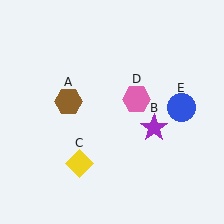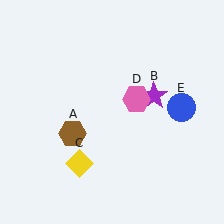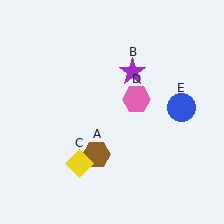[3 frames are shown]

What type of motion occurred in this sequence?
The brown hexagon (object A), purple star (object B) rotated counterclockwise around the center of the scene.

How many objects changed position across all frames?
2 objects changed position: brown hexagon (object A), purple star (object B).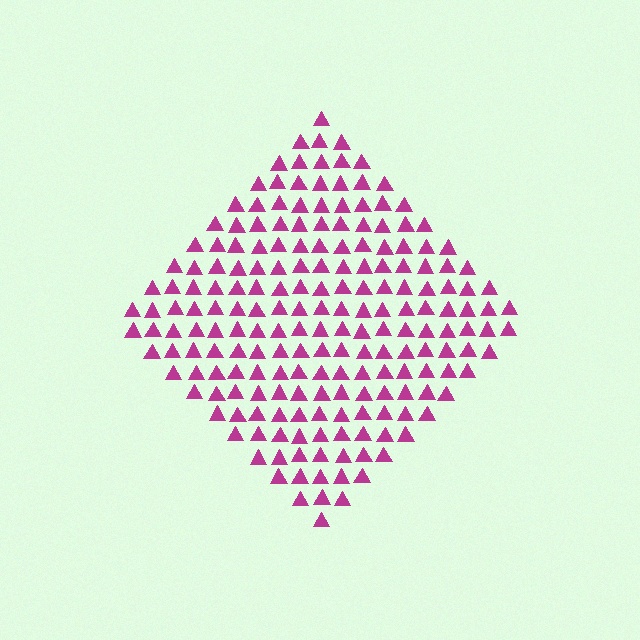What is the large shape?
The large shape is a diamond.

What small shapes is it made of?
It is made of small triangles.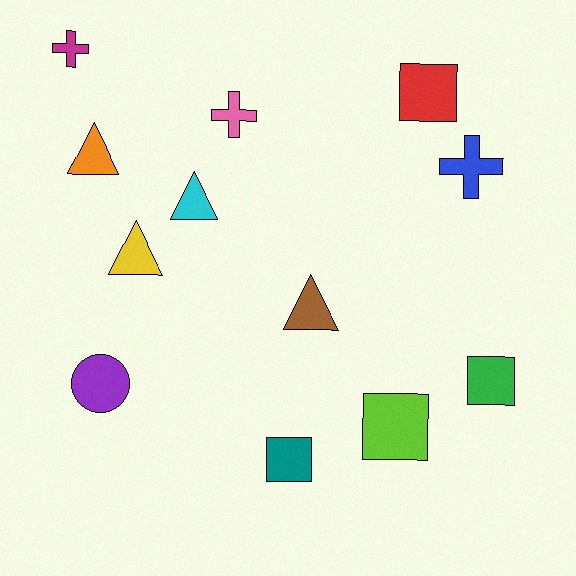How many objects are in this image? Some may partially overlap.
There are 12 objects.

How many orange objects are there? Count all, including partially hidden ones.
There is 1 orange object.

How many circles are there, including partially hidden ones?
There is 1 circle.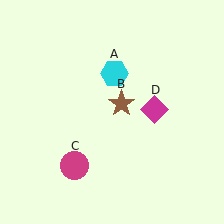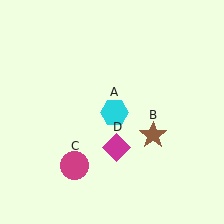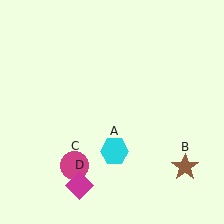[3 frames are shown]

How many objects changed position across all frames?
3 objects changed position: cyan hexagon (object A), brown star (object B), magenta diamond (object D).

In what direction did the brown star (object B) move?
The brown star (object B) moved down and to the right.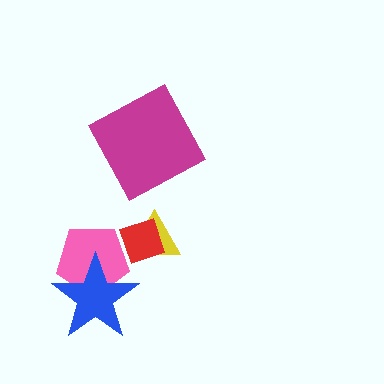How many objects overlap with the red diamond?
2 objects overlap with the red diamond.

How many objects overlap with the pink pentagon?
2 objects overlap with the pink pentagon.